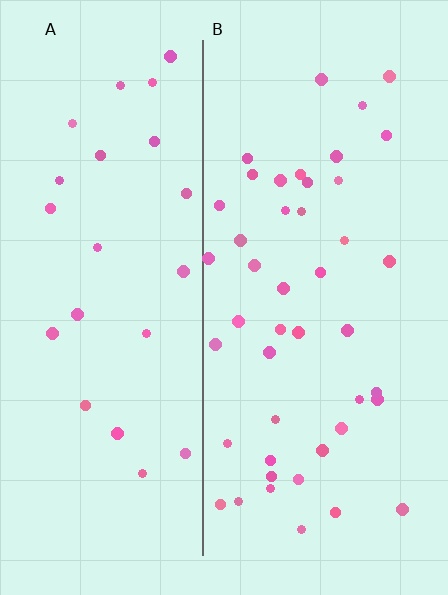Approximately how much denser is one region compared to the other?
Approximately 1.9× — region B over region A.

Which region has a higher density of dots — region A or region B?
B (the right).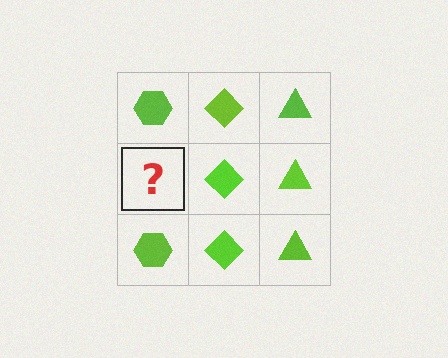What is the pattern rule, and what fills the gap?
The rule is that each column has a consistent shape. The gap should be filled with a lime hexagon.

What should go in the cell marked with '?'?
The missing cell should contain a lime hexagon.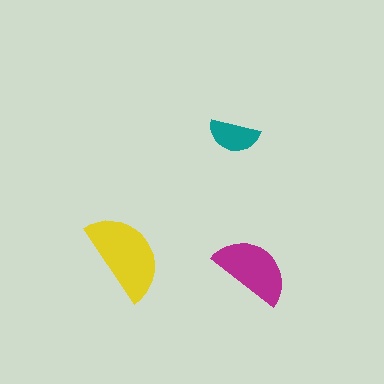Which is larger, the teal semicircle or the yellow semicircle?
The yellow one.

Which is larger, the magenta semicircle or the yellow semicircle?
The yellow one.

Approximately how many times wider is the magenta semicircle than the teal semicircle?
About 1.5 times wider.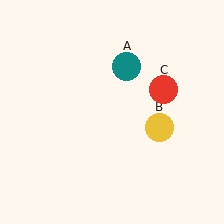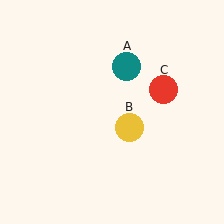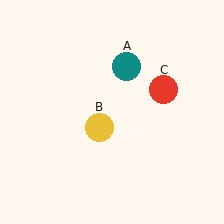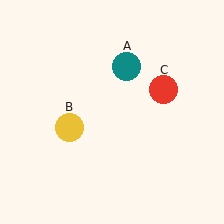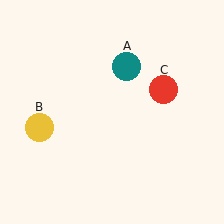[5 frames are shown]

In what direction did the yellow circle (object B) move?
The yellow circle (object B) moved left.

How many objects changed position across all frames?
1 object changed position: yellow circle (object B).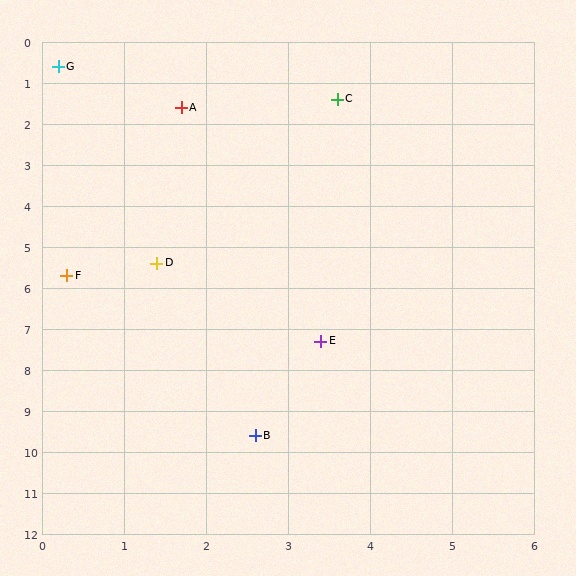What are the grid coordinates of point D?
Point D is at approximately (1.4, 5.4).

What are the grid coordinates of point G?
Point G is at approximately (0.2, 0.6).